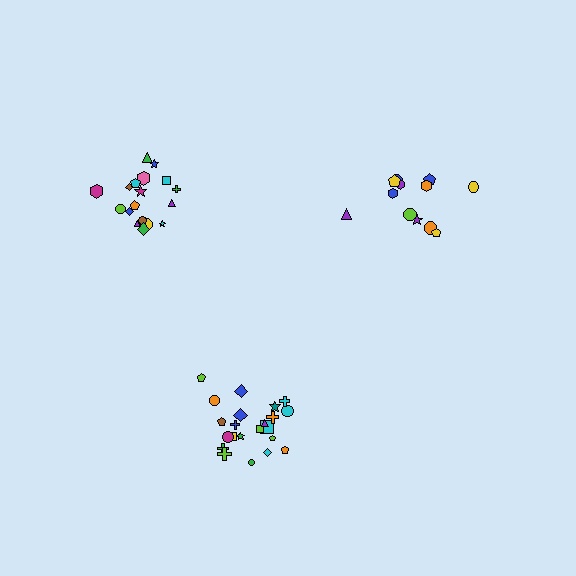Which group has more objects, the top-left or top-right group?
The top-left group.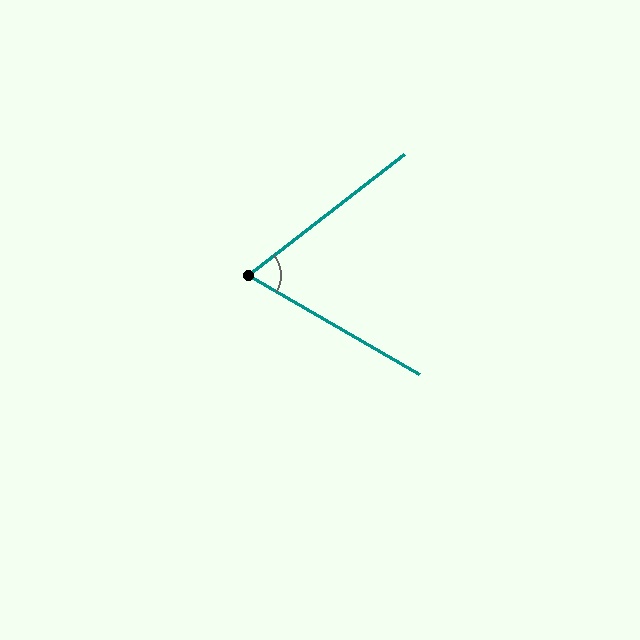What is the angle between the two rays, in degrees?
Approximately 68 degrees.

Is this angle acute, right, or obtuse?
It is acute.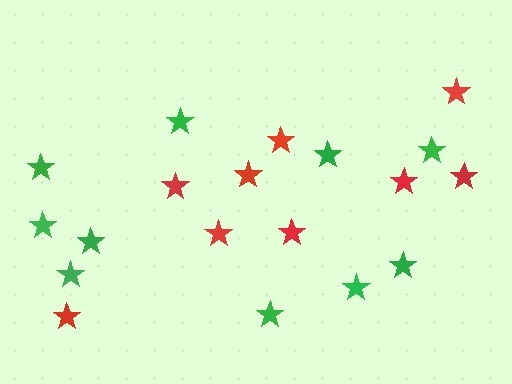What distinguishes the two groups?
There are 2 groups: one group of green stars (10) and one group of red stars (9).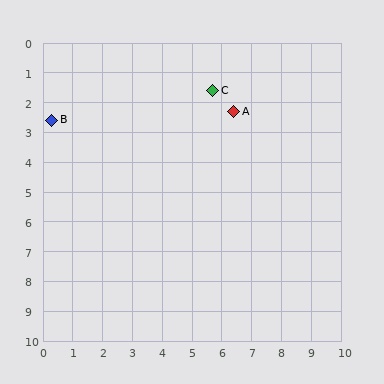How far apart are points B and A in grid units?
Points B and A are about 6.1 grid units apart.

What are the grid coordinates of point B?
Point B is at approximately (0.3, 2.6).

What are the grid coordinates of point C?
Point C is at approximately (5.7, 1.6).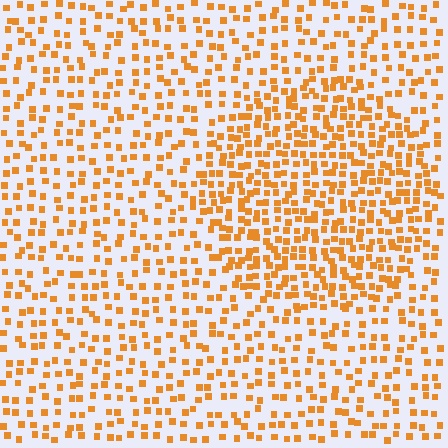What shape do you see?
I see a circle.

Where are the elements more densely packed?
The elements are more densely packed inside the circle boundary.